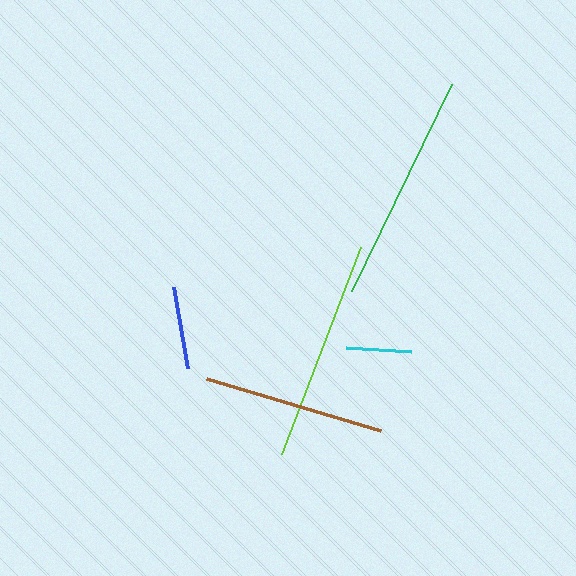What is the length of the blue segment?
The blue segment is approximately 82 pixels long.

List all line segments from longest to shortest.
From longest to shortest: green, lime, brown, blue, cyan.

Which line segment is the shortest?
The cyan line is the shortest at approximately 65 pixels.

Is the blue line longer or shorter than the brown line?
The brown line is longer than the blue line.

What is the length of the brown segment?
The brown segment is approximately 182 pixels long.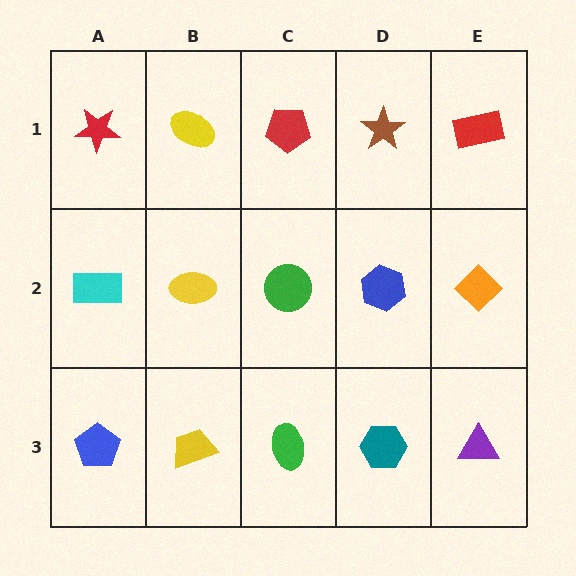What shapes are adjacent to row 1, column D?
A blue hexagon (row 2, column D), a red pentagon (row 1, column C), a red rectangle (row 1, column E).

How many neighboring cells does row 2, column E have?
3.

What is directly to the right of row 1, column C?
A brown star.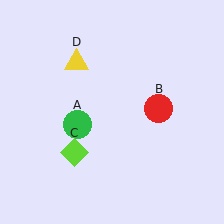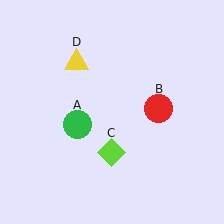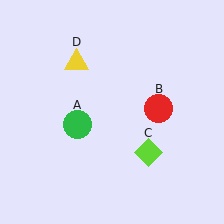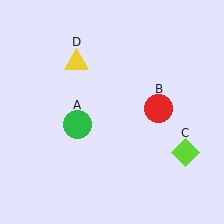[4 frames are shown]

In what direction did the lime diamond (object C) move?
The lime diamond (object C) moved right.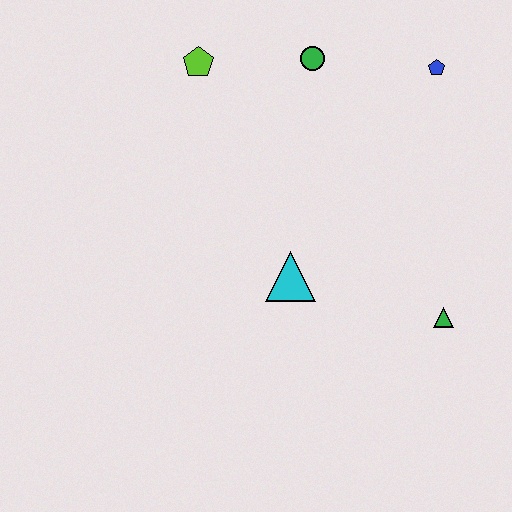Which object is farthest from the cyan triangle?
The blue pentagon is farthest from the cyan triangle.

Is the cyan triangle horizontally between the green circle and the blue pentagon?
No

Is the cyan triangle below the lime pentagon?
Yes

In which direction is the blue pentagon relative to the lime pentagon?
The blue pentagon is to the right of the lime pentagon.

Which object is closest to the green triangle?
The cyan triangle is closest to the green triangle.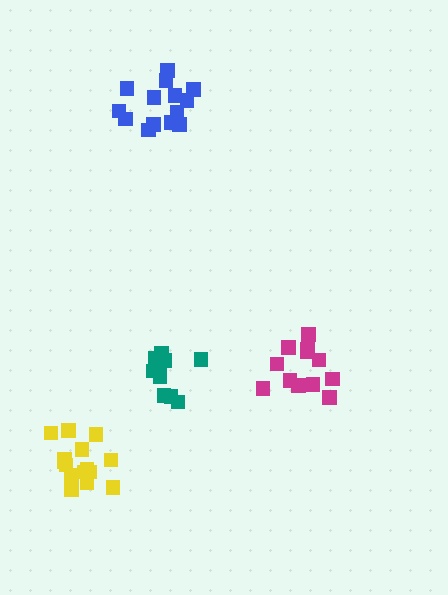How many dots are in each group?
Group 1: 15 dots, Group 2: 12 dots, Group 3: 14 dots, Group 4: 11 dots (52 total).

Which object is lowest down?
The yellow cluster is bottommost.